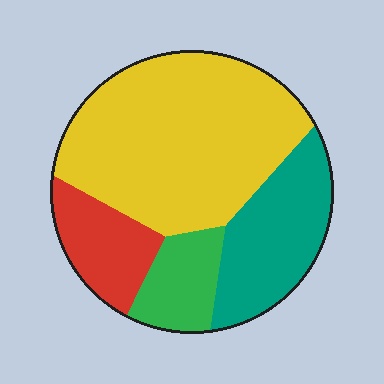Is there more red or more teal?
Teal.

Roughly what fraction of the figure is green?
Green covers 11% of the figure.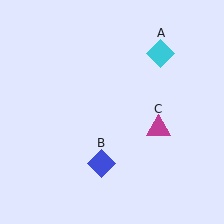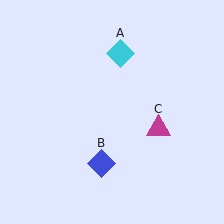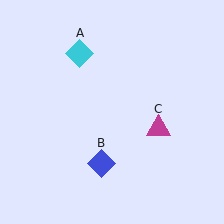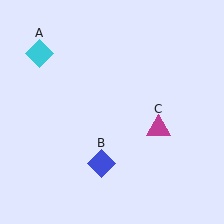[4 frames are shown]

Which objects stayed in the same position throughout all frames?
Blue diamond (object B) and magenta triangle (object C) remained stationary.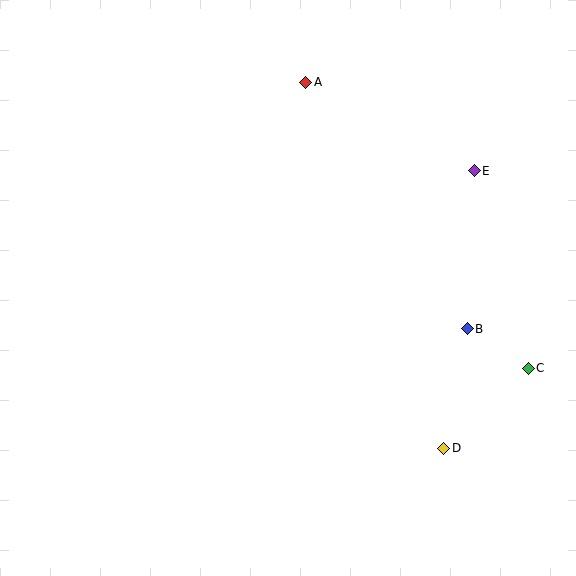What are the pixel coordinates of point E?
Point E is at (474, 171).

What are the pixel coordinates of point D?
Point D is at (444, 448).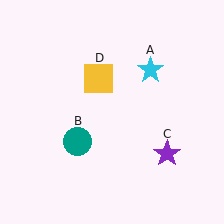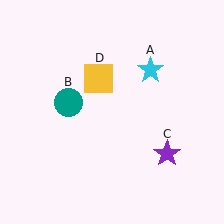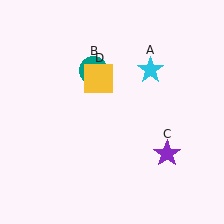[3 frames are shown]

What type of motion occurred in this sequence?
The teal circle (object B) rotated clockwise around the center of the scene.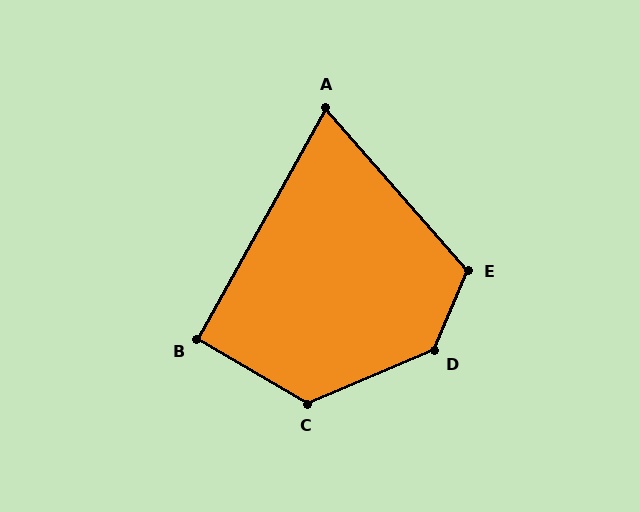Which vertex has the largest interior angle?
D, at approximately 135 degrees.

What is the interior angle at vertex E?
Approximately 116 degrees (obtuse).